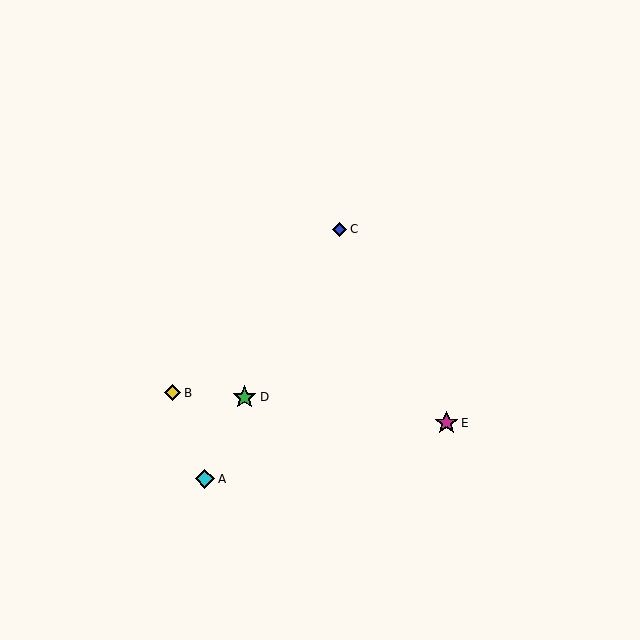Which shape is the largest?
The green star (labeled D) is the largest.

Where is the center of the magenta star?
The center of the magenta star is at (447, 423).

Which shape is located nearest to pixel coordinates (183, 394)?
The yellow diamond (labeled B) at (172, 393) is nearest to that location.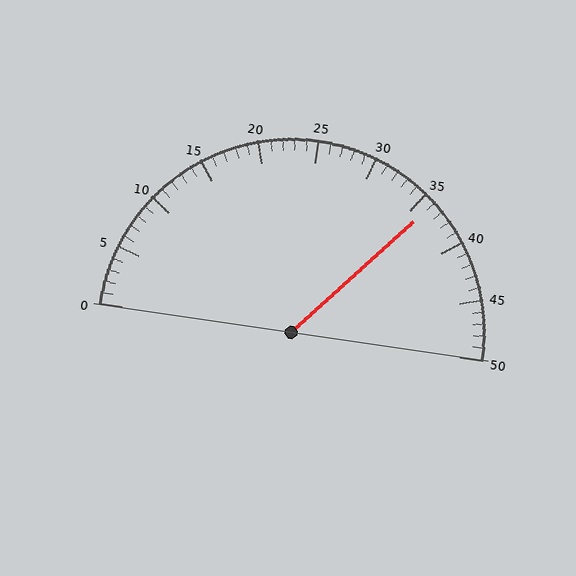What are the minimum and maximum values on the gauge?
The gauge ranges from 0 to 50.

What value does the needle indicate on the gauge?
The needle indicates approximately 36.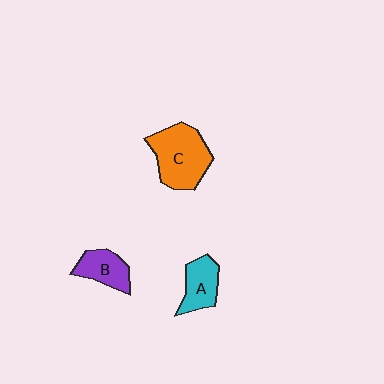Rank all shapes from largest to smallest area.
From largest to smallest: C (orange), A (cyan), B (purple).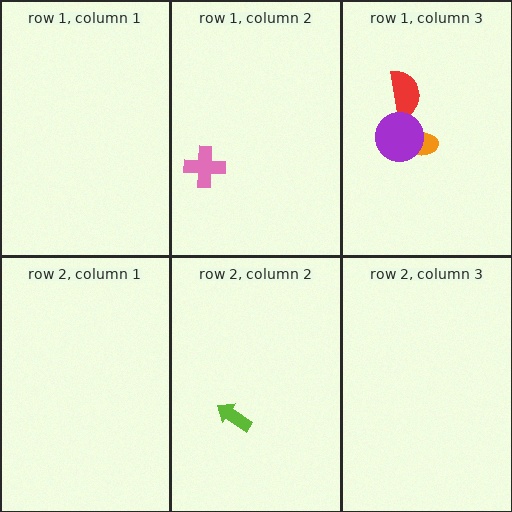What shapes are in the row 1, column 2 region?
The pink cross.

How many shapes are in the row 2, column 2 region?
1.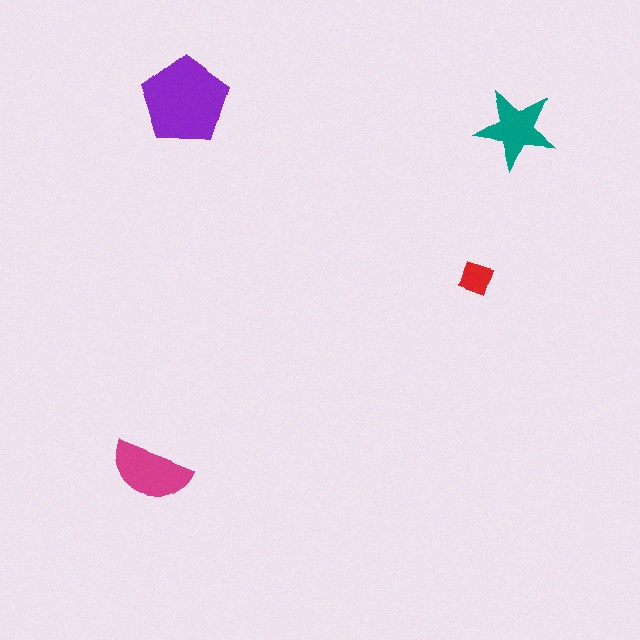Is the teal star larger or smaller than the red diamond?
Larger.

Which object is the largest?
The purple pentagon.